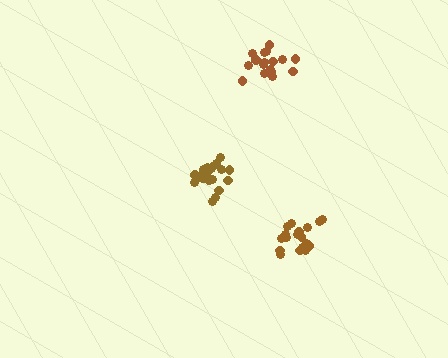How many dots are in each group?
Group 1: 17 dots, Group 2: 19 dots, Group 3: 21 dots (57 total).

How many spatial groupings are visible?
There are 3 spatial groupings.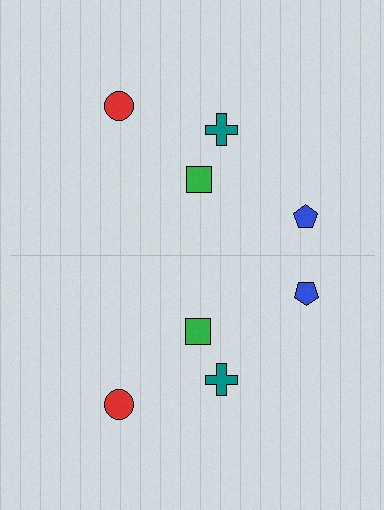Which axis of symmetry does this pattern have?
The pattern has a horizontal axis of symmetry running through the center of the image.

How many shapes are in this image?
There are 8 shapes in this image.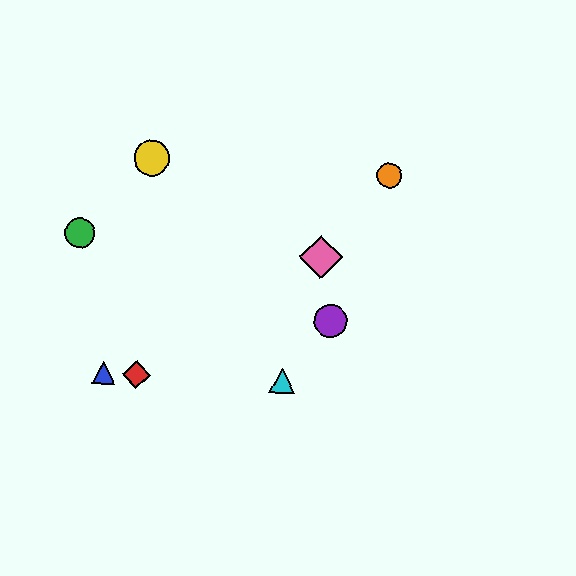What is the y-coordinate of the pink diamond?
The pink diamond is at y≈257.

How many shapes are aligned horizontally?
3 shapes (the red diamond, the blue triangle, the cyan triangle) are aligned horizontally.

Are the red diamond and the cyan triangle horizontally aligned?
Yes, both are at y≈374.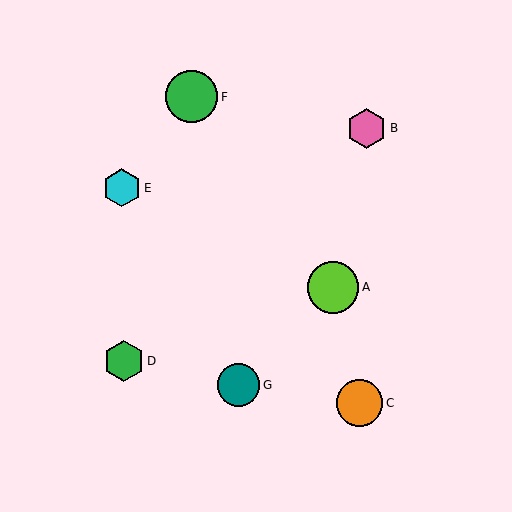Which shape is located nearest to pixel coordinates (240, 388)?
The teal circle (labeled G) at (239, 385) is nearest to that location.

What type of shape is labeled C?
Shape C is an orange circle.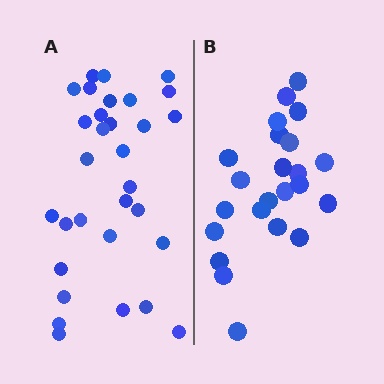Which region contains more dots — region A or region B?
Region A (the left region) has more dots.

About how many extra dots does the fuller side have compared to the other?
Region A has roughly 8 or so more dots than region B.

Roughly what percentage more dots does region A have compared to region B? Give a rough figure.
About 35% more.